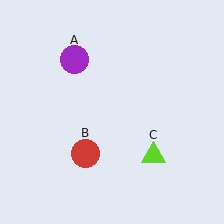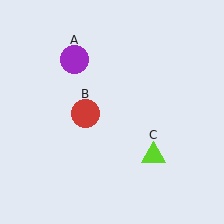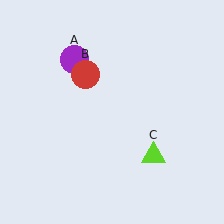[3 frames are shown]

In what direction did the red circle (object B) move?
The red circle (object B) moved up.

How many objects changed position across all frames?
1 object changed position: red circle (object B).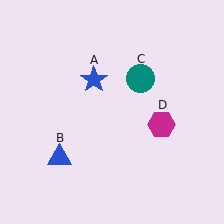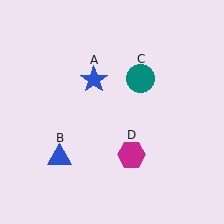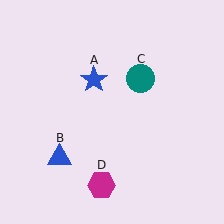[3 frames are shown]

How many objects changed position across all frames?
1 object changed position: magenta hexagon (object D).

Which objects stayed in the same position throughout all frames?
Blue star (object A) and blue triangle (object B) and teal circle (object C) remained stationary.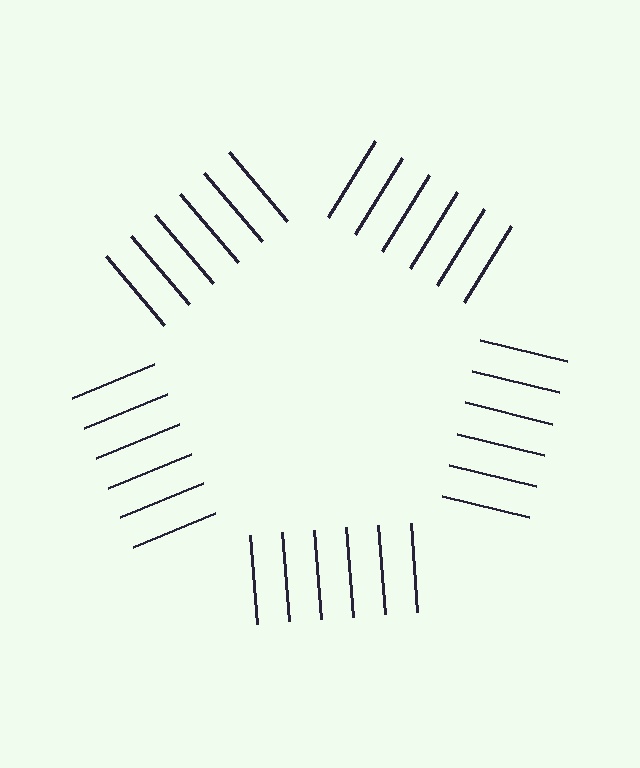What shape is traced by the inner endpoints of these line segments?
An illusory pentagon — the line segments terminate on its edges but no continuous stroke is drawn.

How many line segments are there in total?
30 — 6 along each of the 5 edges.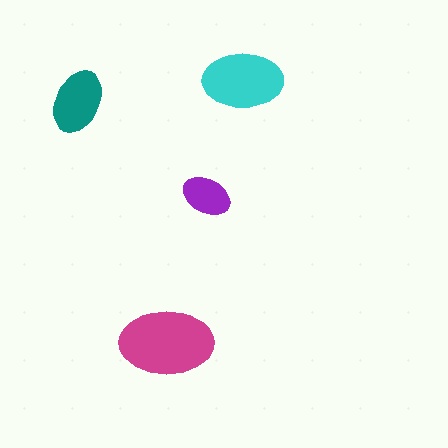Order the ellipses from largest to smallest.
the magenta one, the cyan one, the teal one, the purple one.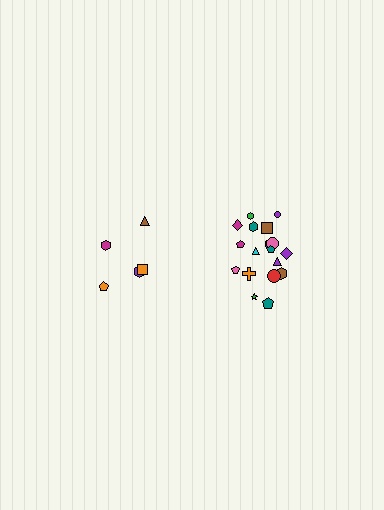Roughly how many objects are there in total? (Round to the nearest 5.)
Roughly 25 objects in total.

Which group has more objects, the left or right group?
The right group.